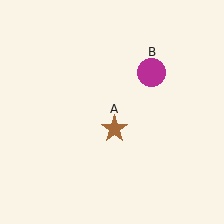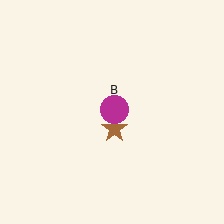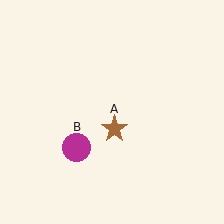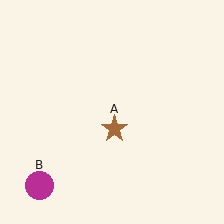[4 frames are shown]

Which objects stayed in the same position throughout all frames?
Brown star (object A) remained stationary.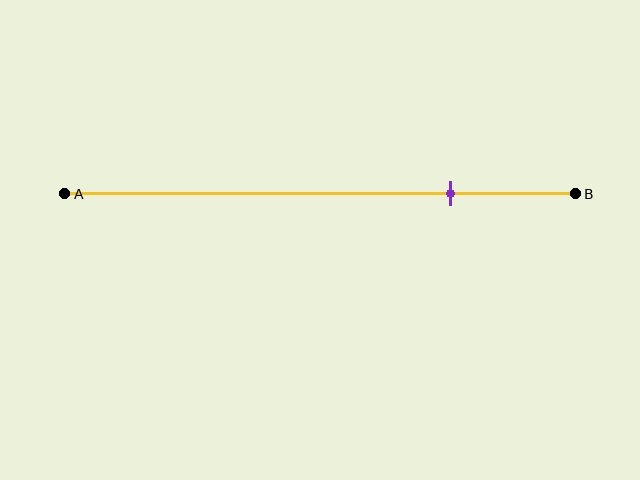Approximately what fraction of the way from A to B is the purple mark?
The purple mark is approximately 75% of the way from A to B.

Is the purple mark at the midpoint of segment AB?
No, the mark is at about 75% from A, not at the 50% midpoint.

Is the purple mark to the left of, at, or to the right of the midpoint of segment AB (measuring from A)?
The purple mark is to the right of the midpoint of segment AB.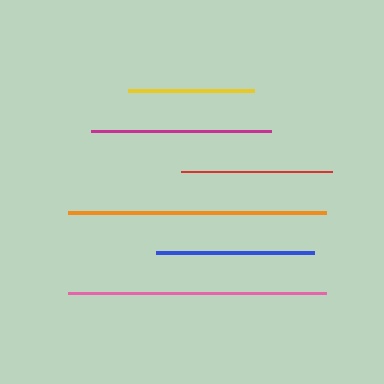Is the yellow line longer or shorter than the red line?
The red line is longer than the yellow line.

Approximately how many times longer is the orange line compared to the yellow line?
The orange line is approximately 2.0 times the length of the yellow line.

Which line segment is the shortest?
The yellow line is the shortest at approximately 126 pixels.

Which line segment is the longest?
The pink line is the longest at approximately 259 pixels.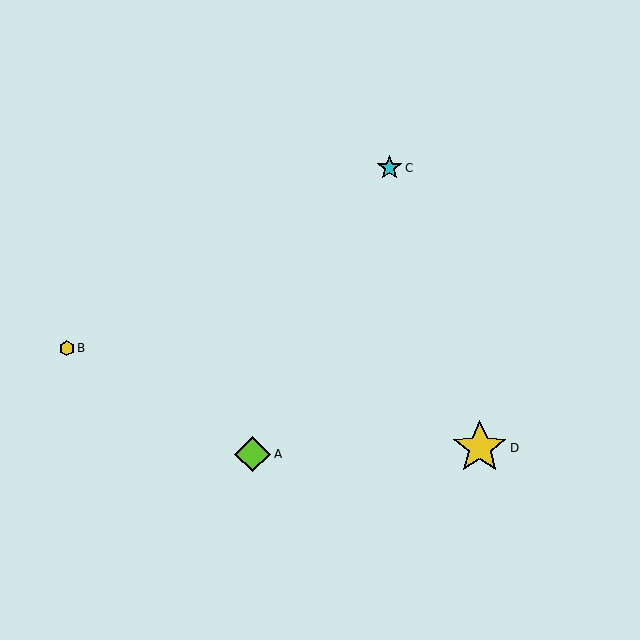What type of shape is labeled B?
Shape B is a yellow hexagon.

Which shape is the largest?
The yellow star (labeled D) is the largest.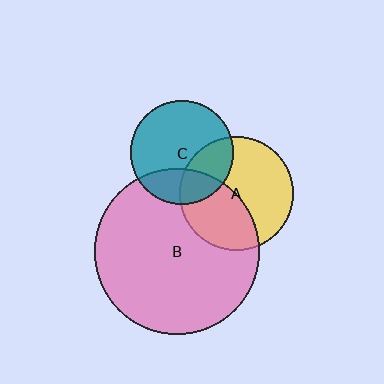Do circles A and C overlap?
Yes.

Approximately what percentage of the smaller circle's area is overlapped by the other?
Approximately 30%.